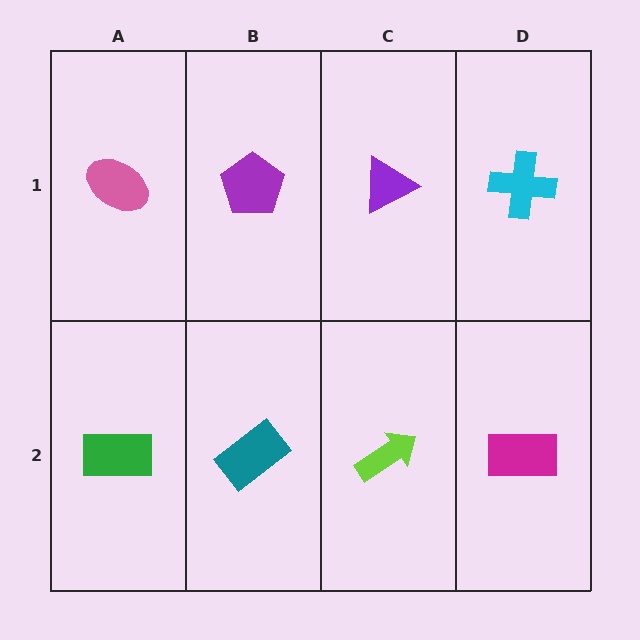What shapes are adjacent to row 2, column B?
A purple pentagon (row 1, column B), a green rectangle (row 2, column A), a lime arrow (row 2, column C).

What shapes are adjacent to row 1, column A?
A green rectangle (row 2, column A), a purple pentagon (row 1, column B).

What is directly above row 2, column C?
A purple triangle.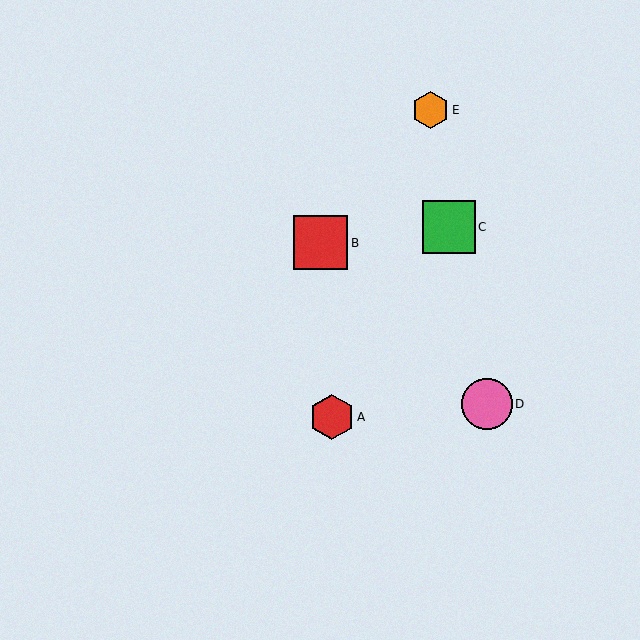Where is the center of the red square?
The center of the red square is at (321, 243).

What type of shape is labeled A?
Shape A is a red hexagon.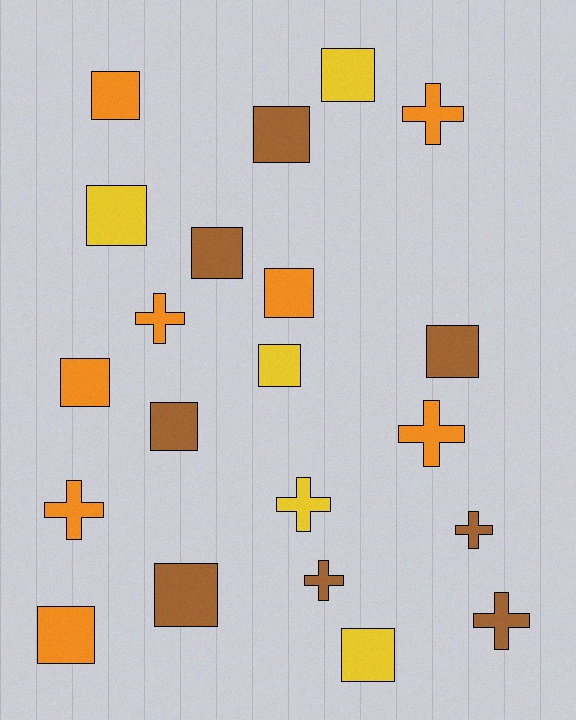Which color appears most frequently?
Brown, with 8 objects.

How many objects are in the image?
There are 21 objects.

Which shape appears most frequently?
Square, with 13 objects.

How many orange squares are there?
There are 4 orange squares.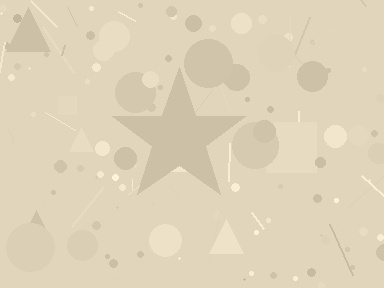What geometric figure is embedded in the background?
A star is embedded in the background.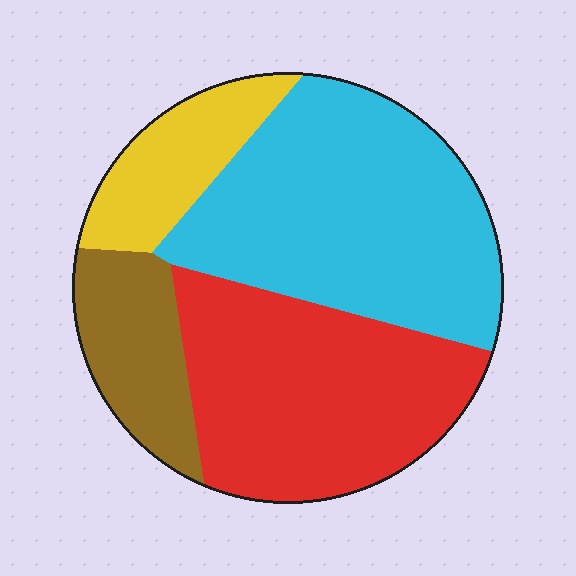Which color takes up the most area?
Cyan, at roughly 40%.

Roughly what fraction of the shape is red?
Red covers around 35% of the shape.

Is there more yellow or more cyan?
Cyan.